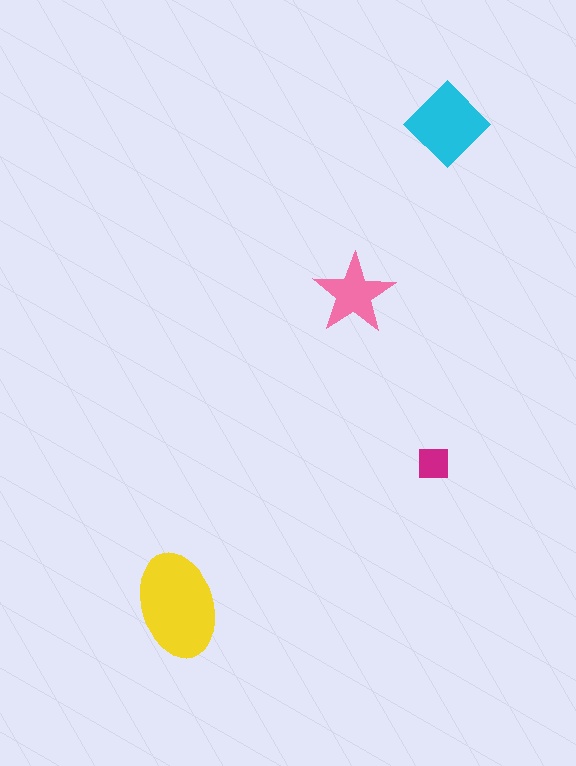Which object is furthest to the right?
The cyan diamond is rightmost.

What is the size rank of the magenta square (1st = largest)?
4th.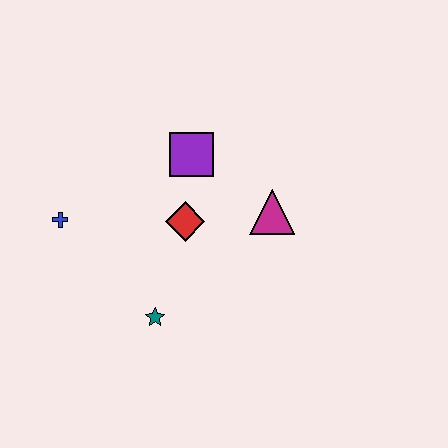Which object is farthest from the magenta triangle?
The blue cross is farthest from the magenta triangle.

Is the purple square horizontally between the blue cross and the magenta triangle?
Yes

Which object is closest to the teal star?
The red diamond is closest to the teal star.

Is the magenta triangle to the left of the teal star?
No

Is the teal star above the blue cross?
No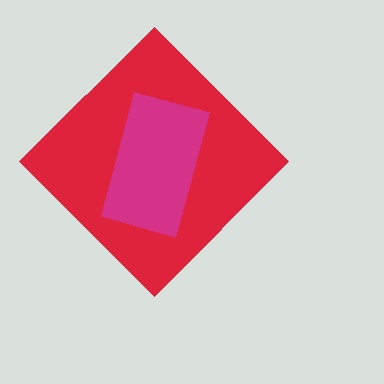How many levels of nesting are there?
2.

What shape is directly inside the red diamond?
The magenta rectangle.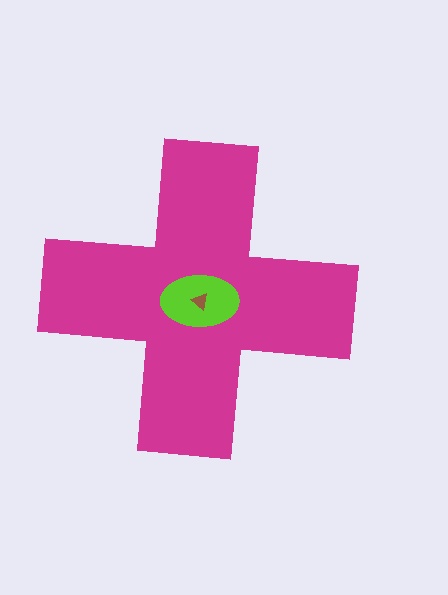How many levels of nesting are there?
3.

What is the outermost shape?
The magenta cross.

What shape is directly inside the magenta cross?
The lime ellipse.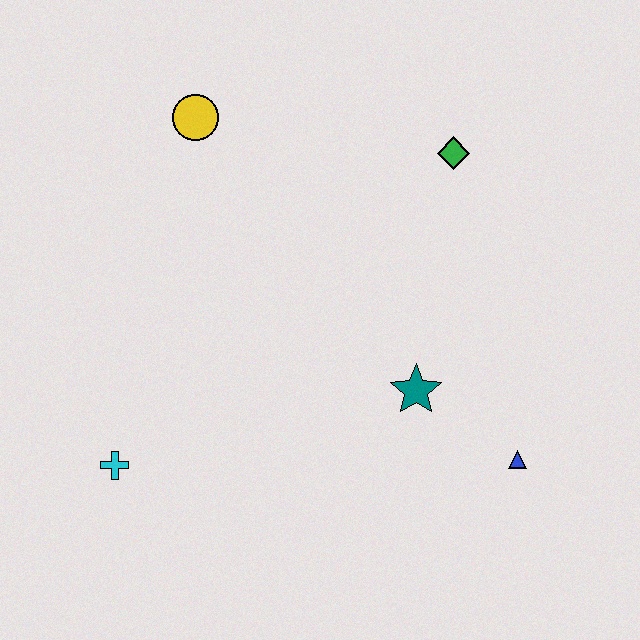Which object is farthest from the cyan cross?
The green diamond is farthest from the cyan cross.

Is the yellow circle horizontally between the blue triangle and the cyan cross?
Yes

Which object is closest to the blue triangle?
The teal star is closest to the blue triangle.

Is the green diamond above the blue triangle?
Yes